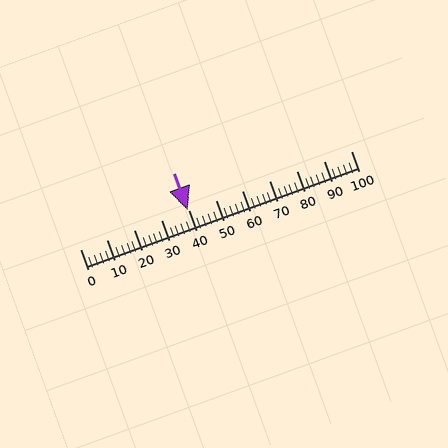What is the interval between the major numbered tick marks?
The major tick marks are spaced 10 units apart.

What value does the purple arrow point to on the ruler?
The purple arrow points to approximately 40.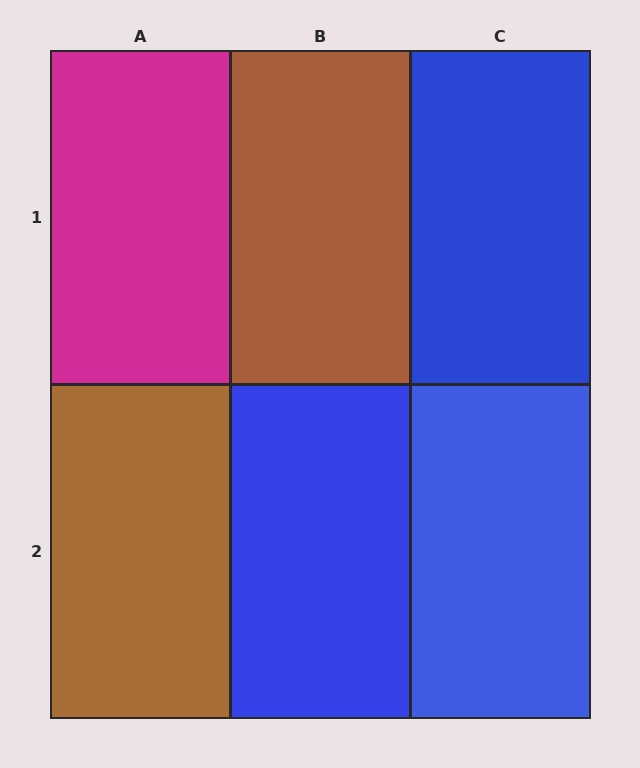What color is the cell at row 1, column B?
Brown.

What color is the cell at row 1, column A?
Magenta.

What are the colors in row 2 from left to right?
Brown, blue, blue.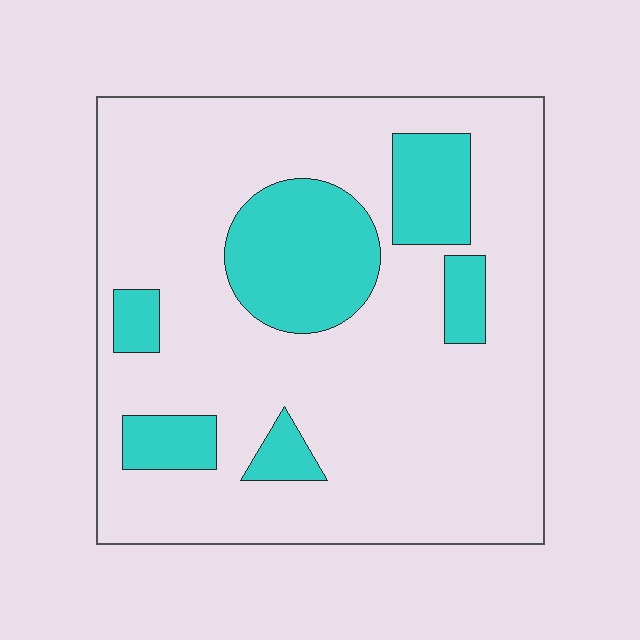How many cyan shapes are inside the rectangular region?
6.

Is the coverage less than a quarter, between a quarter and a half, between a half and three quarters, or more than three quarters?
Less than a quarter.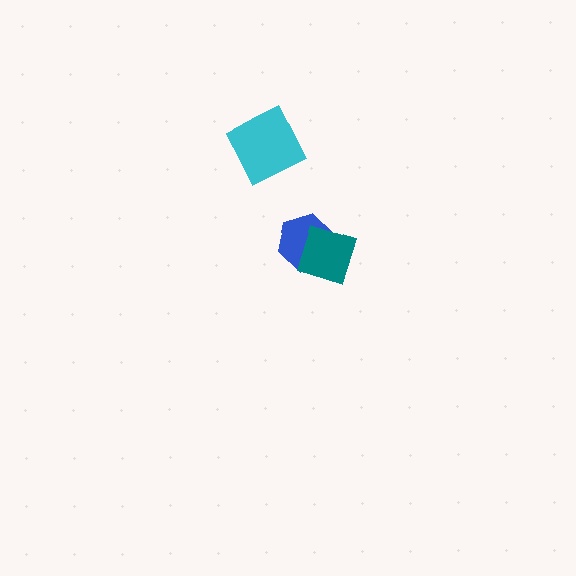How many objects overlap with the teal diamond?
1 object overlaps with the teal diamond.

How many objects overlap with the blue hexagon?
1 object overlaps with the blue hexagon.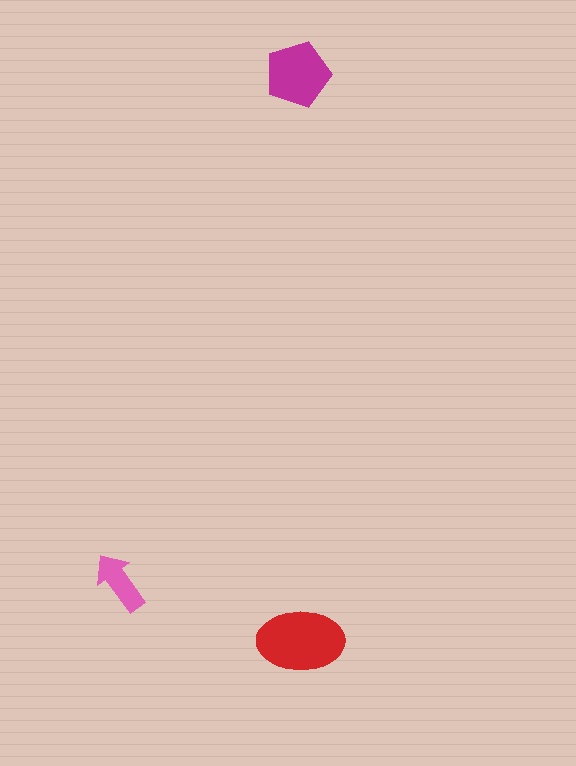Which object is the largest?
The red ellipse.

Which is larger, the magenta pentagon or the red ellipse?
The red ellipse.